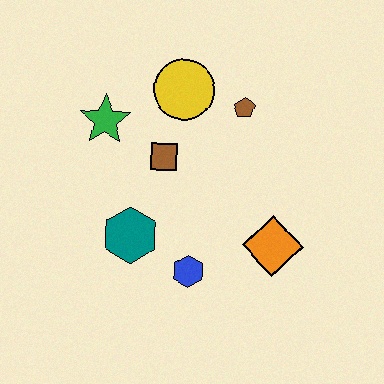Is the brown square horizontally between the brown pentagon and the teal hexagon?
Yes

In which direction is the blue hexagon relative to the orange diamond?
The blue hexagon is to the left of the orange diamond.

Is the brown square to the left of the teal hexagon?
No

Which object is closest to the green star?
The brown square is closest to the green star.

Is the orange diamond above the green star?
No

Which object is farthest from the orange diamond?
The green star is farthest from the orange diamond.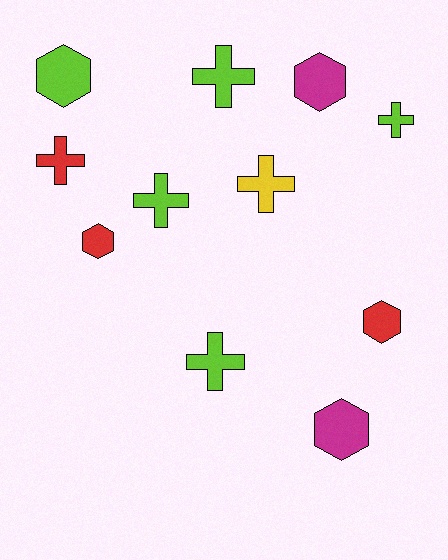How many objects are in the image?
There are 11 objects.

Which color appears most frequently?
Lime, with 5 objects.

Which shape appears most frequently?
Cross, with 6 objects.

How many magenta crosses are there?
There are no magenta crosses.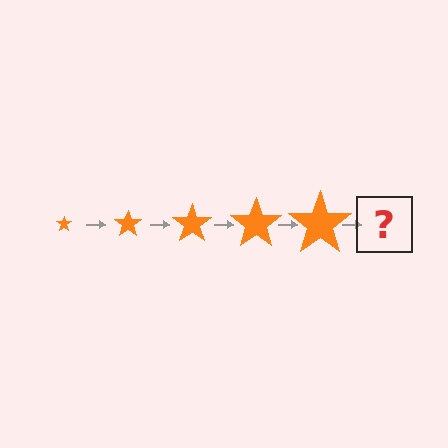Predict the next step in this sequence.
The next step is an orange star, larger than the previous one.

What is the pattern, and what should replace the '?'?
The pattern is that the star gets progressively larger each step. The '?' should be an orange star, larger than the previous one.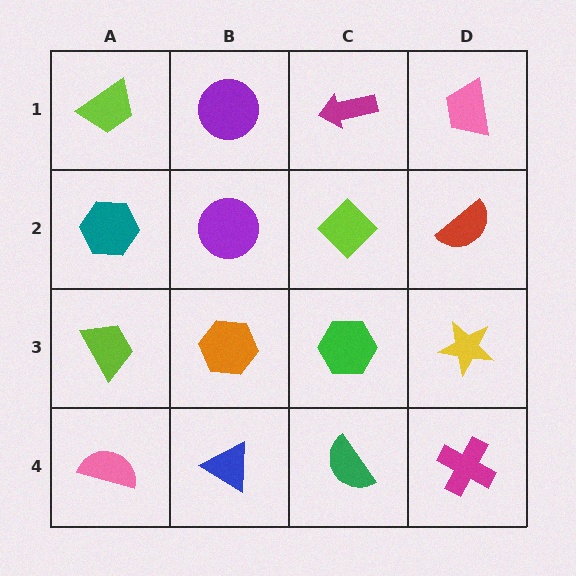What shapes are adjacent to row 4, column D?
A yellow star (row 3, column D), a green semicircle (row 4, column C).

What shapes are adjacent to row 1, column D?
A red semicircle (row 2, column D), a magenta arrow (row 1, column C).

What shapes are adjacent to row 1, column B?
A purple circle (row 2, column B), a lime trapezoid (row 1, column A), a magenta arrow (row 1, column C).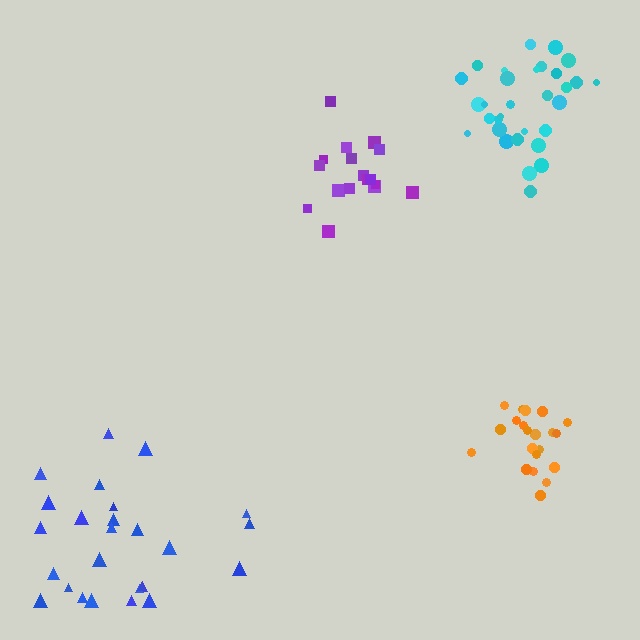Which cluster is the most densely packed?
Orange.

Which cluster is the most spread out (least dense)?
Blue.